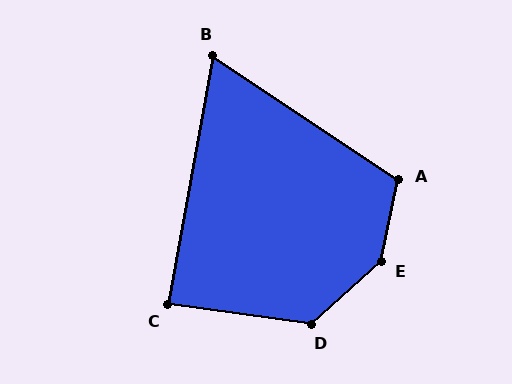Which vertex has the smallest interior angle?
B, at approximately 67 degrees.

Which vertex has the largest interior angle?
E, at approximately 144 degrees.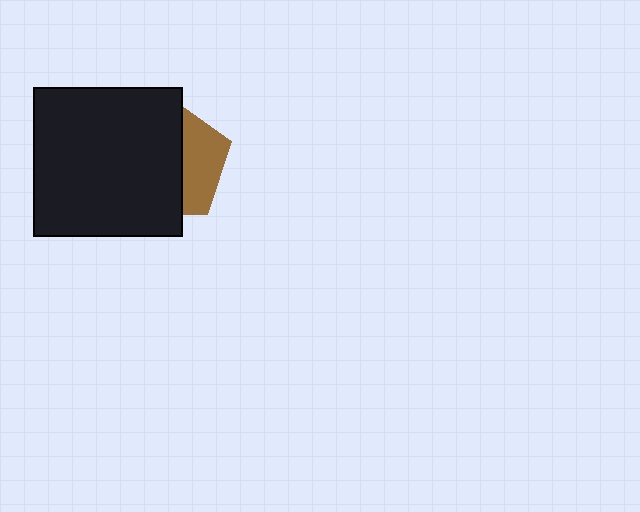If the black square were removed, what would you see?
You would see the complete brown pentagon.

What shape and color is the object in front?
The object in front is a black square.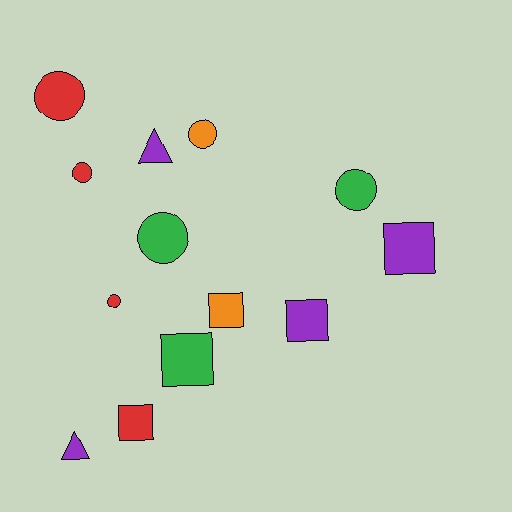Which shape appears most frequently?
Circle, with 6 objects.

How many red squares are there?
There is 1 red square.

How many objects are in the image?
There are 13 objects.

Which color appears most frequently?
Red, with 4 objects.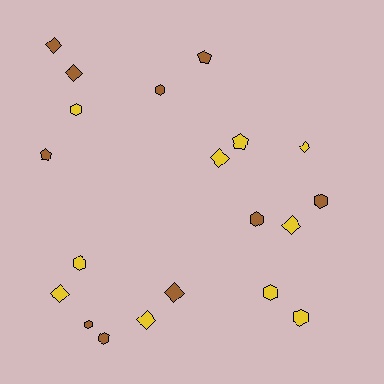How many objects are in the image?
There are 20 objects.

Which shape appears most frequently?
Hexagon, with 9 objects.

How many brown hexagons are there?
There are 5 brown hexagons.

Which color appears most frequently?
Brown, with 10 objects.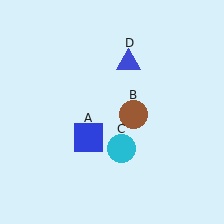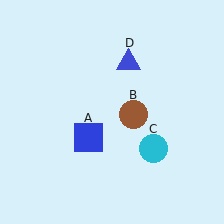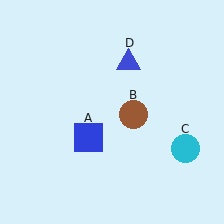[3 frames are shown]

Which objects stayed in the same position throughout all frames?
Blue square (object A) and brown circle (object B) and blue triangle (object D) remained stationary.